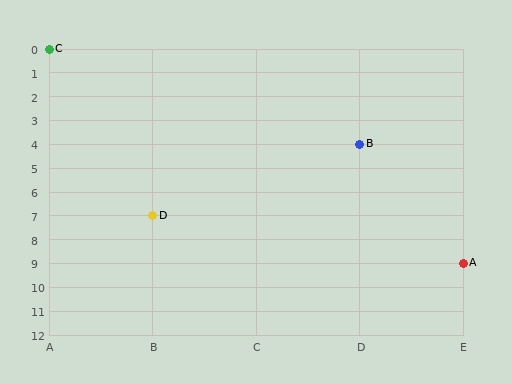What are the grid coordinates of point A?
Point A is at grid coordinates (E, 9).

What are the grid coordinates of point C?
Point C is at grid coordinates (A, 0).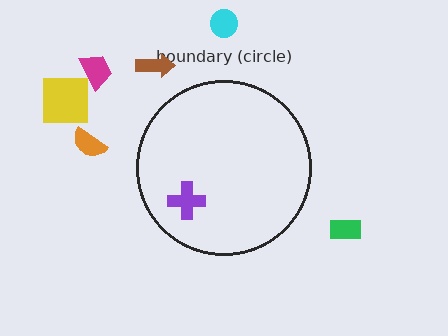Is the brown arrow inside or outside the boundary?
Outside.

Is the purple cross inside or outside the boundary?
Inside.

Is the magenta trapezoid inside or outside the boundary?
Outside.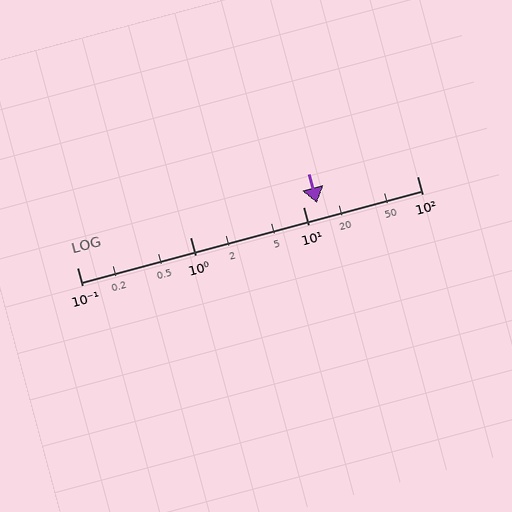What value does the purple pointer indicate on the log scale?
The pointer indicates approximately 13.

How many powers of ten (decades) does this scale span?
The scale spans 3 decades, from 0.1 to 100.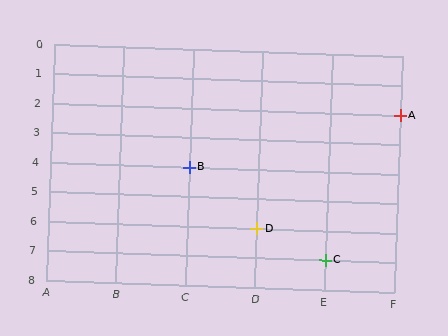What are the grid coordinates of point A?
Point A is at grid coordinates (F, 2).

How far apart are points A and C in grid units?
Points A and C are 1 column and 5 rows apart (about 5.1 grid units diagonally).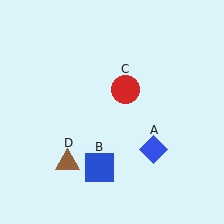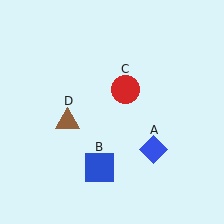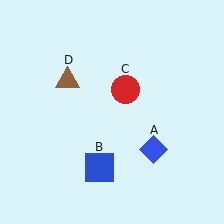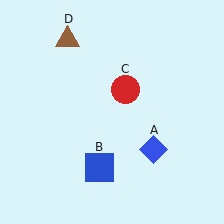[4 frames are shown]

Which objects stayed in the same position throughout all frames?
Blue diamond (object A) and blue square (object B) and red circle (object C) remained stationary.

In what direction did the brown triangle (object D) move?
The brown triangle (object D) moved up.